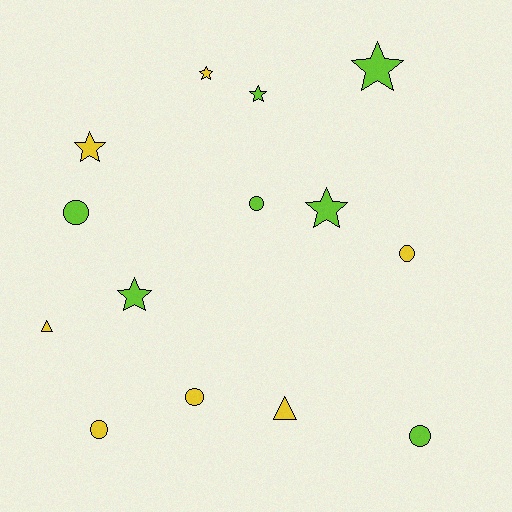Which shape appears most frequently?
Star, with 6 objects.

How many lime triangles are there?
There are no lime triangles.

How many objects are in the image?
There are 14 objects.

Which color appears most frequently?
Lime, with 7 objects.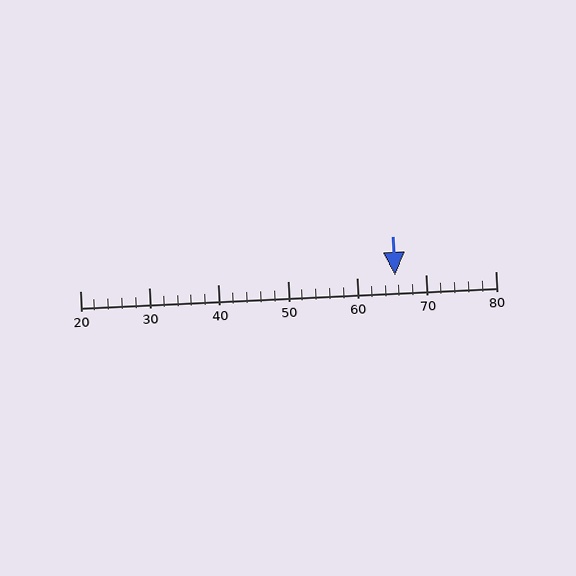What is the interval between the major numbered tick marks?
The major tick marks are spaced 10 units apart.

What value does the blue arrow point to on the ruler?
The blue arrow points to approximately 66.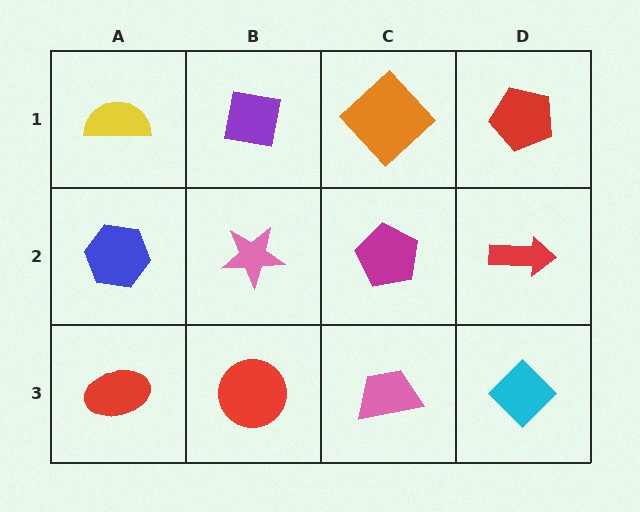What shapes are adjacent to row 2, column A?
A yellow semicircle (row 1, column A), a red ellipse (row 3, column A), a pink star (row 2, column B).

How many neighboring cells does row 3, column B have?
3.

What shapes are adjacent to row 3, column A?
A blue hexagon (row 2, column A), a red circle (row 3, column B).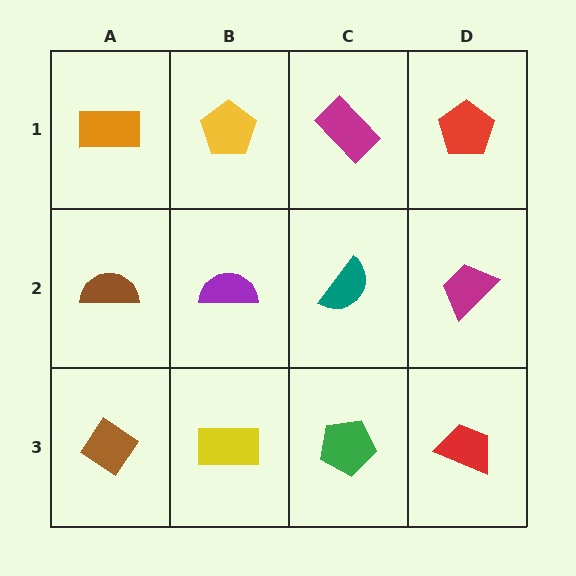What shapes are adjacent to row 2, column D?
A red pentagon (row 1, column D), a red trapezoid (row 3, column D), a teal semicircle (row 2, column C).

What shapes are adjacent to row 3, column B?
A purple semicircle (row 2, column B), a brown diamond (row 3, column A), a green pentagon (row 3, column C).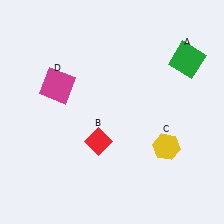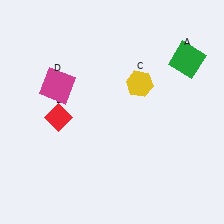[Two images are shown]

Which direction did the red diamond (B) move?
The red diamond (B) moved left.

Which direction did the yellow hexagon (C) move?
The yellow hexagon (C) moved up.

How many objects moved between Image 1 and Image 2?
2 objects moved between the two images.